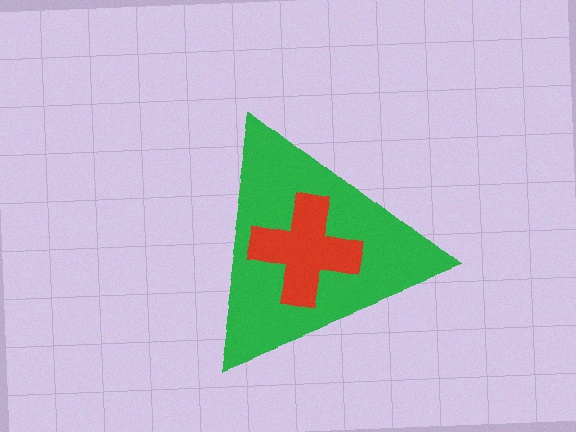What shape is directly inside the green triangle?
The red cross.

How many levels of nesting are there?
2.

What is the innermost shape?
The red cross.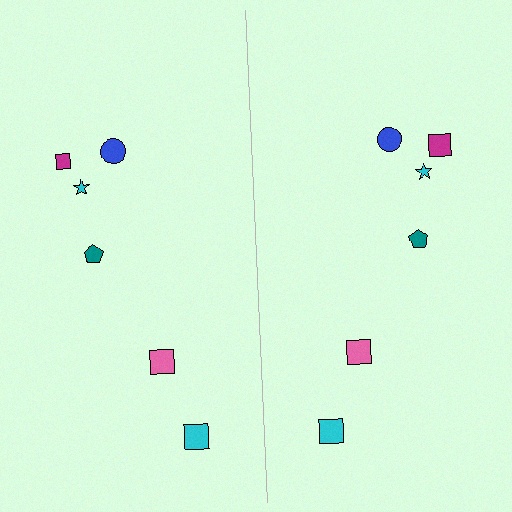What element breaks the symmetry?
The magenta square on the right side has a different size than its mirror counterpart.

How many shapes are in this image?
There are 12 shapes in this image.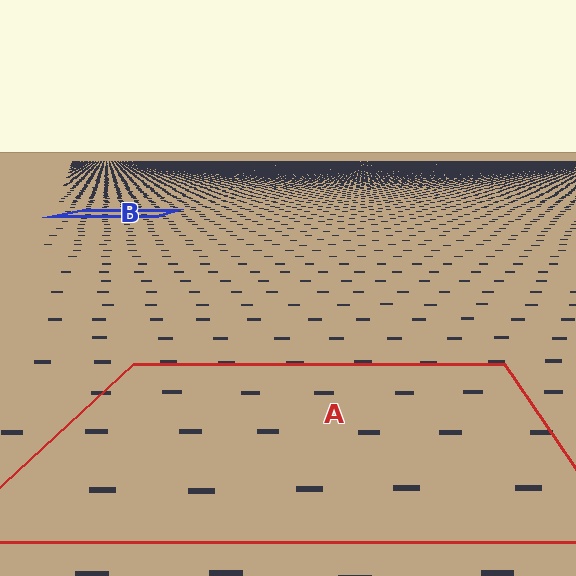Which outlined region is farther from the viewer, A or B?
Region B is farther from the viewer — the texture elements inside it appear smaller and more densely packed.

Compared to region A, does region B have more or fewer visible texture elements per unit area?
Region B has more texture elements per unit area — they are packed more densely because it is farther away.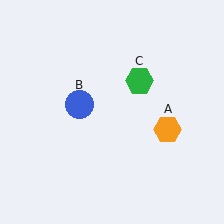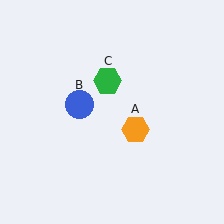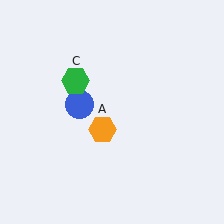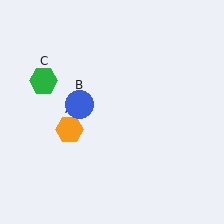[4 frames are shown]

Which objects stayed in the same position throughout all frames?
Blue circle (object B) remained stationary.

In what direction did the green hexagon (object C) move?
The green hexagon (object C) moved left.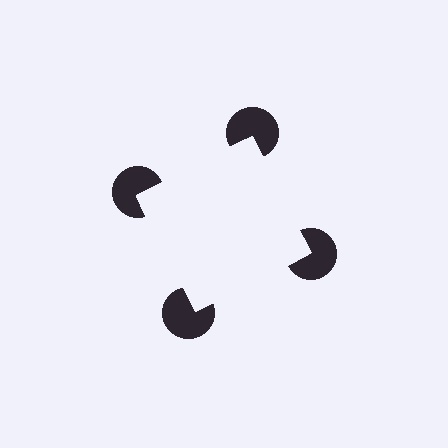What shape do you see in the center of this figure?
An illusory square — its edges are inferred from the aligned wedge cuts in the pac-man discs, not physically drawn.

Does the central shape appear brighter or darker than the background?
It typically appears slightly brighter than the background, even though no actual brightness change is drawn.